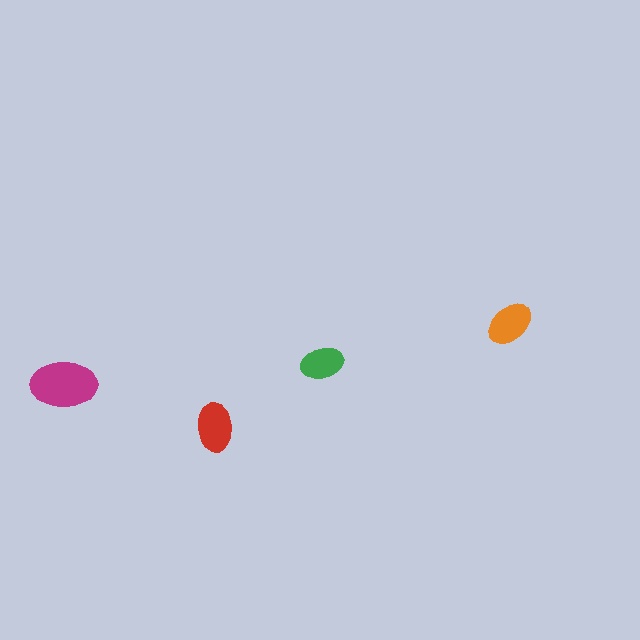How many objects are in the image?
There are 4 objects in the image.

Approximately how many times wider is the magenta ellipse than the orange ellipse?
About 1.5 times wider.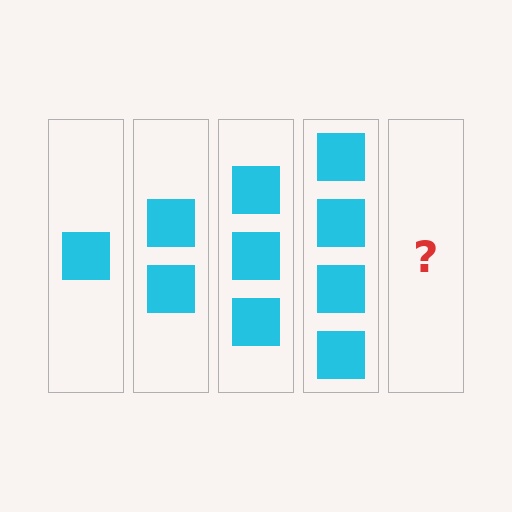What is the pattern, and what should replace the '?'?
The pattern is that each step adds one more square. The '?' should be 5 squares.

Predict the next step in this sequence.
The next step is 5 squares.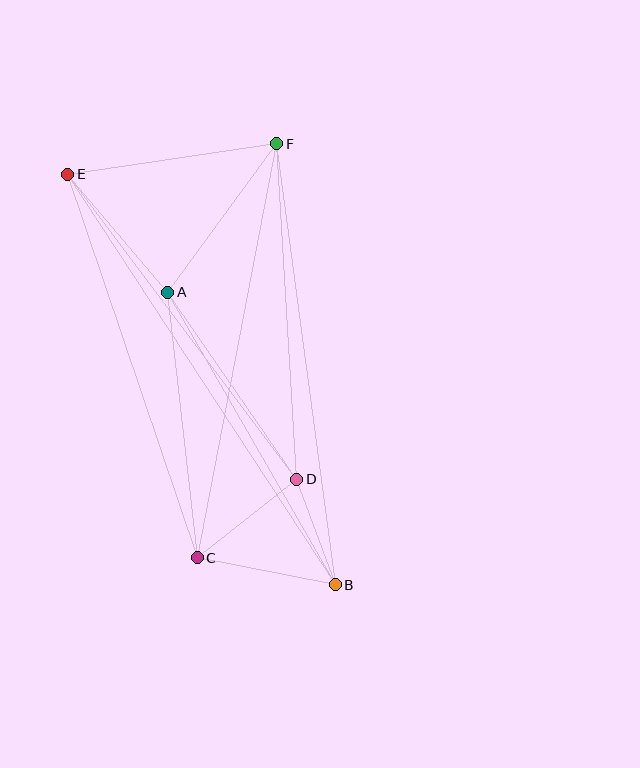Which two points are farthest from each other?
Points B and E are farthest from each other.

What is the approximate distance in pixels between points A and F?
The distance between A and F is approximately 184 pixels.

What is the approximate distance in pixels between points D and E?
The distance between D and E is approximately 382 pixels.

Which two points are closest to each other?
Points B and D are closest to each other.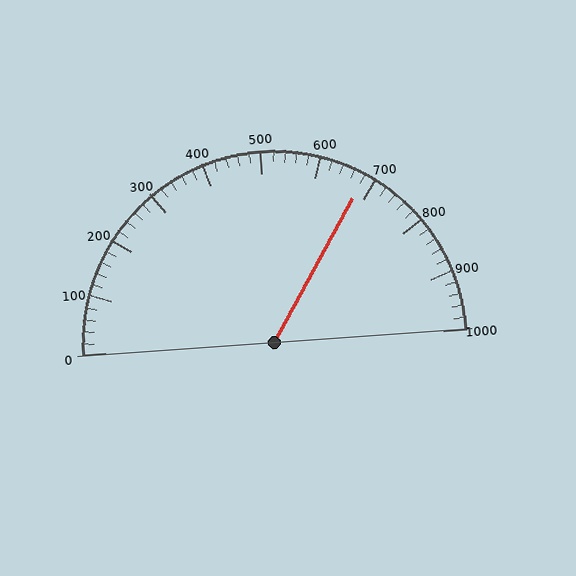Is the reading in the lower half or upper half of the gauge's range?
The reading is in the upper half of the range (0 to 1000).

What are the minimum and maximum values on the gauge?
The gauge ranges from 0 to 1000.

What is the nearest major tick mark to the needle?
The nearest major tick mark is 700.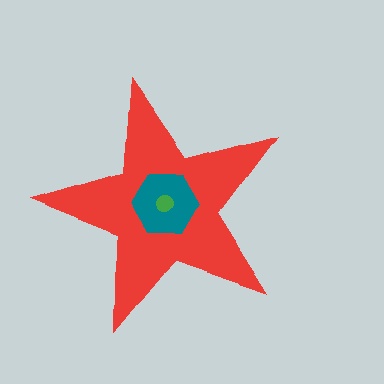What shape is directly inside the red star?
The teal hexagon.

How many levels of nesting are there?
3.